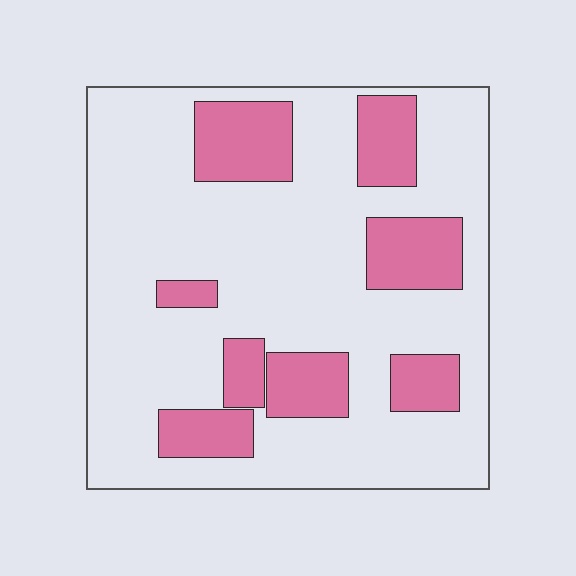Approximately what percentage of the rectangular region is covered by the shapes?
Approximately 25%.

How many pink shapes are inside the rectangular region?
8.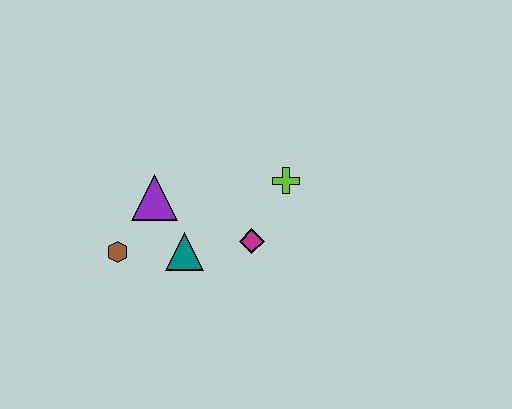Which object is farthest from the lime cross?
The brown hexagon is farthest from the lime cross.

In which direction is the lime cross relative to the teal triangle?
The lime cross is to the right of the teal triangle.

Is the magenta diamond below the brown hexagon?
No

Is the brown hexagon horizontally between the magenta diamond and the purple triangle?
No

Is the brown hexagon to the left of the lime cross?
Yes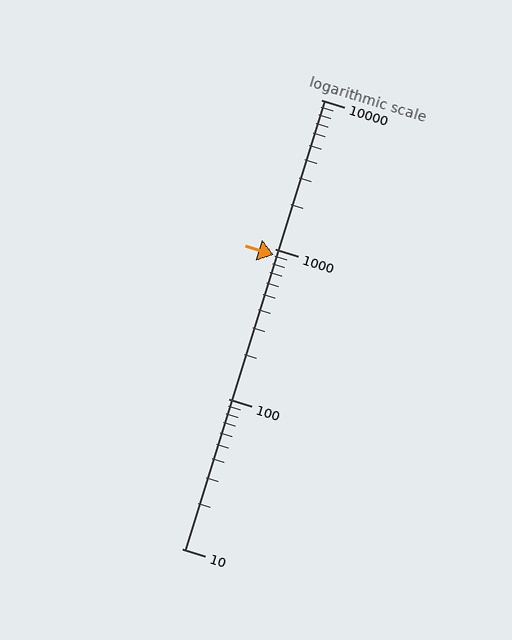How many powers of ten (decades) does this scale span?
The scale spans 3 decades, from 10 to 10000.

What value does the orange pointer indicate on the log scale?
The pointer indicates approximately 920.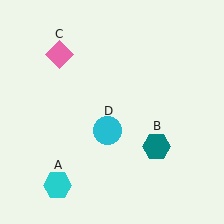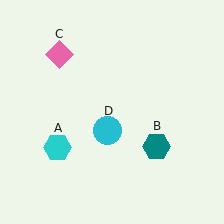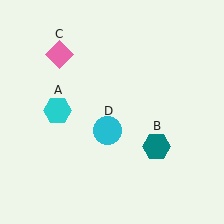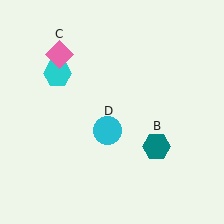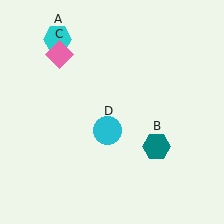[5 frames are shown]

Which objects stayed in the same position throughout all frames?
Teal hexagon (object B) and pink diamond (object C) and cyan circle (object D) remained stationary.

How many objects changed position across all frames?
1 object changed position: cyan hexagon (object A).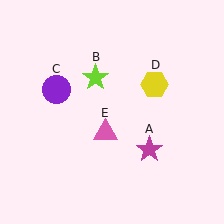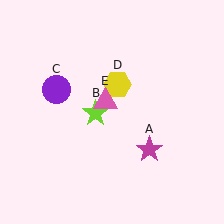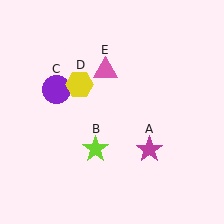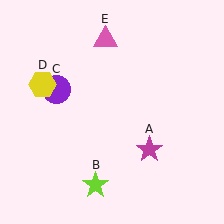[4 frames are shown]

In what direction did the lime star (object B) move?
The lime star (object B) moved down.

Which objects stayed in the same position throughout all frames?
Magenta star (object A) and purple circle (object C) remained stationary.